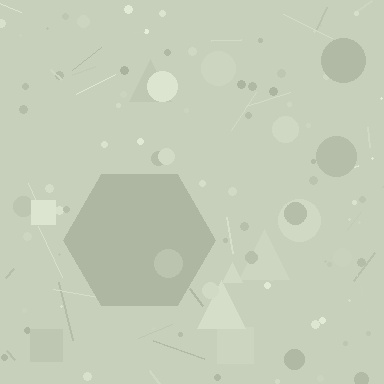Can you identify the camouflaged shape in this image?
The camouflaged shape is a hexagon.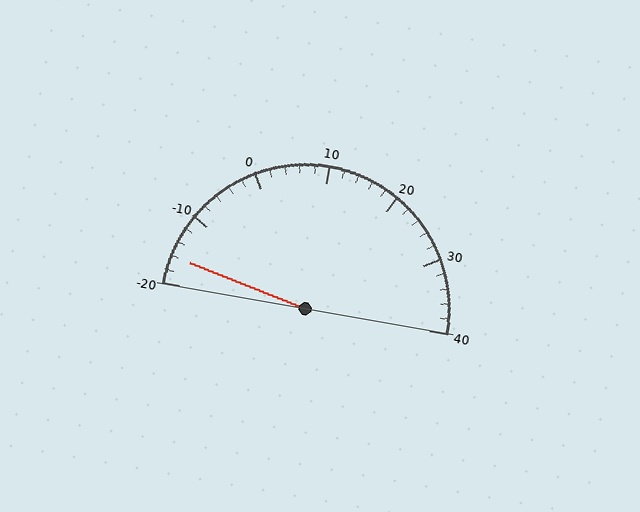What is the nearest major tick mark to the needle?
The nearest major tick mark is -20.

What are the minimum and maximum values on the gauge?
The gauge ranges from -20 to 40.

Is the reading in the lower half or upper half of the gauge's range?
The reading is in the lower half of the range (-20 to 40).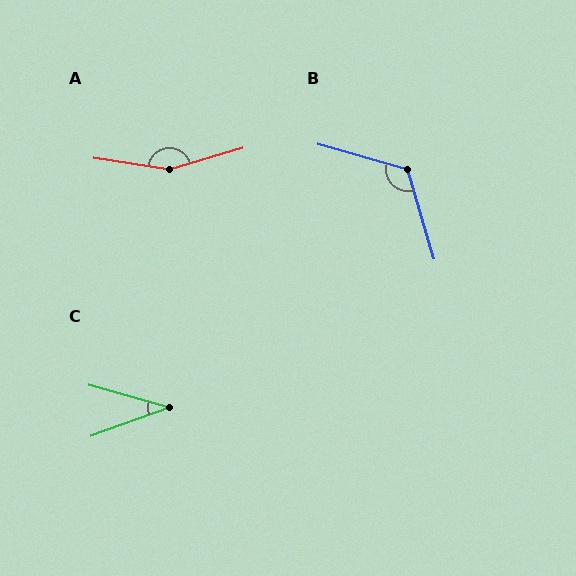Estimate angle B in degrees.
Approximately 122 degrees.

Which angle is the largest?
A, at approximately 155 degrees.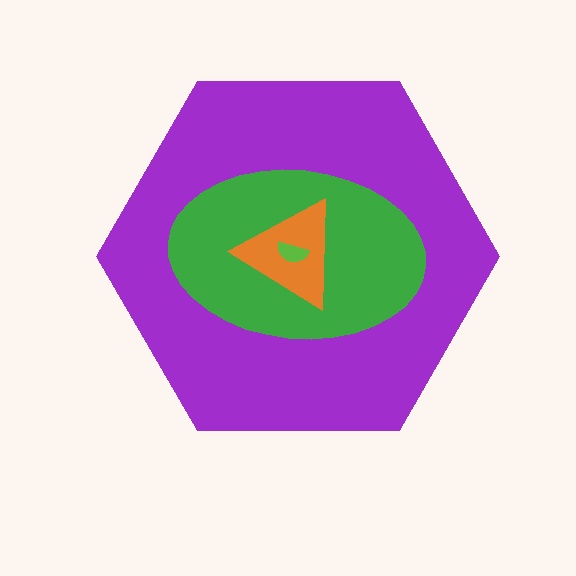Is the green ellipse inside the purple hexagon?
Yes.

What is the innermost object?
The lime semicircle.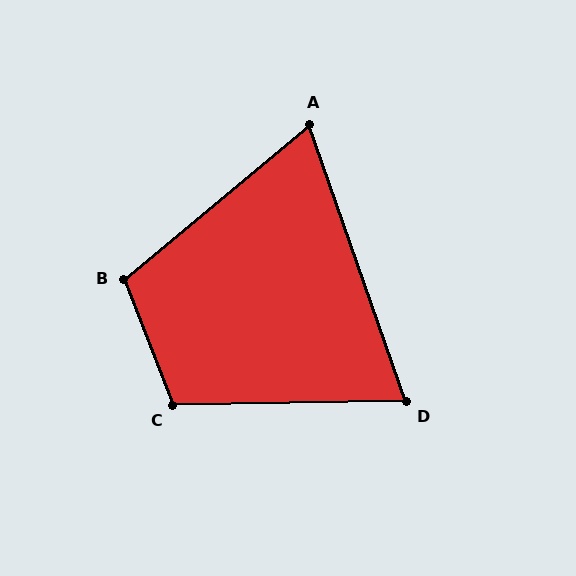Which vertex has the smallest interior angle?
A, at approximately 70 degrees.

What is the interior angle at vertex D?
Approximately 71 degrees (acute).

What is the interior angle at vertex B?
Approximately 109 degrees (obtuse).